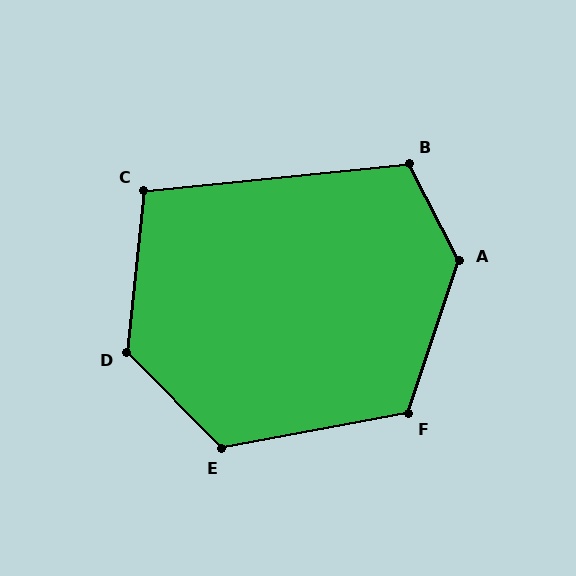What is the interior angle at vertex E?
Approximately 124 degrees (obtuse).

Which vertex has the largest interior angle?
A, at approximately 134 degrees.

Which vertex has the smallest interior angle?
C, at approximately 102 degrees.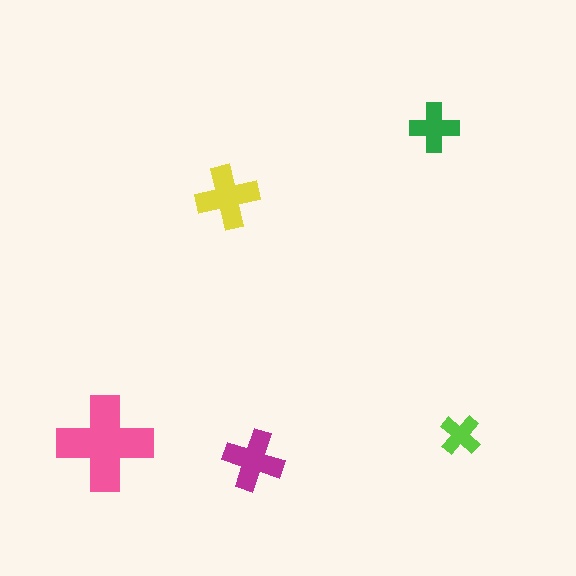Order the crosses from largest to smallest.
the pink one, the yellow one, the magenta one, the green one, the lime one.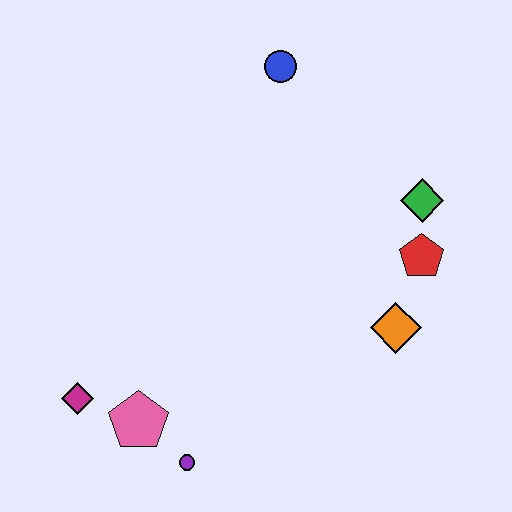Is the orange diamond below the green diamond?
Yes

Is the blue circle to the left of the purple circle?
No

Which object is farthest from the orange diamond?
The magenta diamond is farthest from the orange diamond.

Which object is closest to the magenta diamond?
The pink pentagon is closest to the magenta diamond.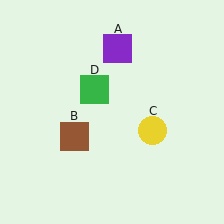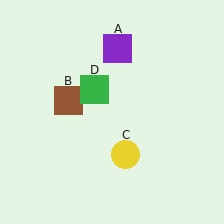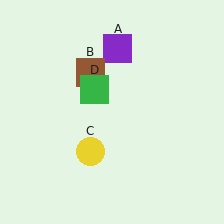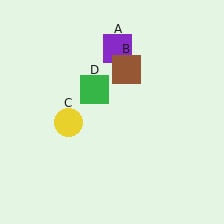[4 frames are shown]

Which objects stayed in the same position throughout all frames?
Purple square (object A) and green square (object D) remained stationary.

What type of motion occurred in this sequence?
The brown square (object B), yellow circle (object C) rotated clockwise around the center of the scene.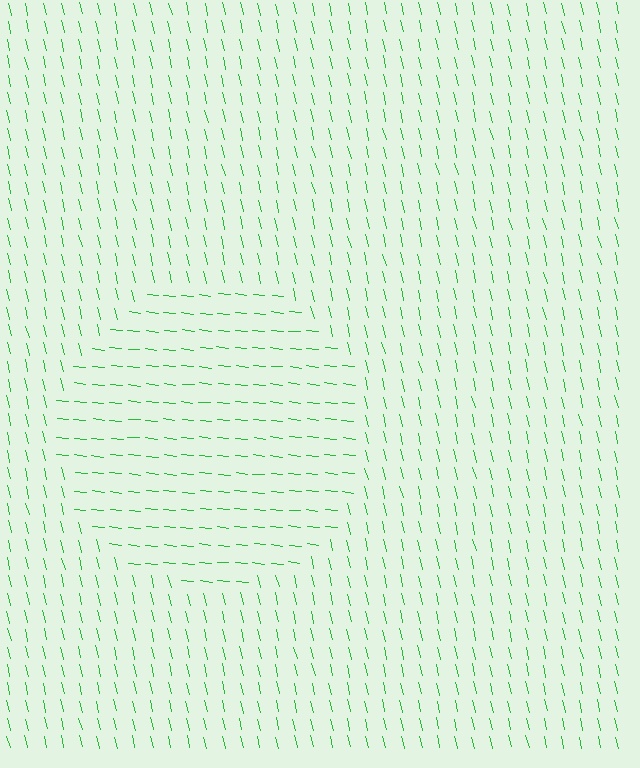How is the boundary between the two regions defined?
The boundary is defined purely by a change in line orientation (approximately 71 degrees difference). All lines are the same color and thickness.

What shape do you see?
I see a circle.